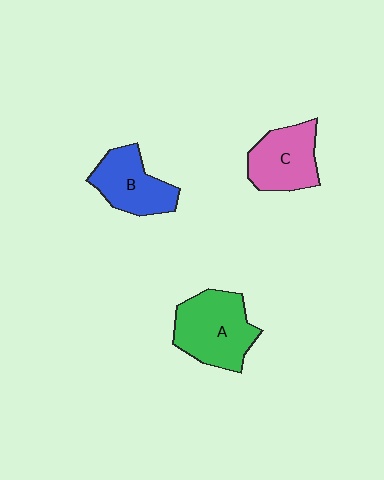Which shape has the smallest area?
Shape B (blue).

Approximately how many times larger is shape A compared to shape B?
Approximately 1.3 times.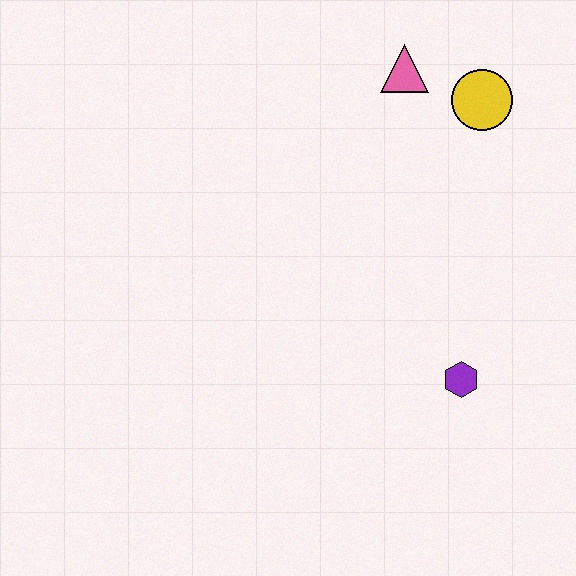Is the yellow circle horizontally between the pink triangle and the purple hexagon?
No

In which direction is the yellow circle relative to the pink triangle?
The yellow circle is to the right of the pink triangle.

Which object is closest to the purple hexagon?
The yellow circle is closest to the purple hexagon.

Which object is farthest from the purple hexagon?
The pink triangle is farthest from the purple hexagon.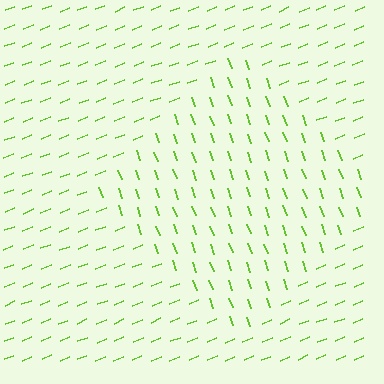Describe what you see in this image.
The image is filled with small lime line segments. A diamond region in the image has lines oriented differently from the surrounding lines, creating a visible texture boundary.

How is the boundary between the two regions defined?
The boundary is defined purely by a change in line orientation (approximately 87 degrees difference). All lines are the same color and thickness.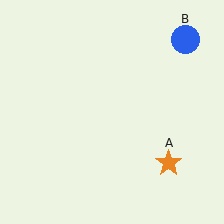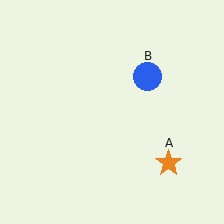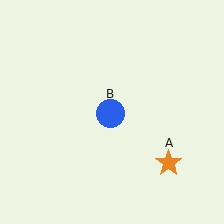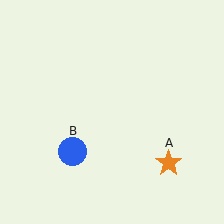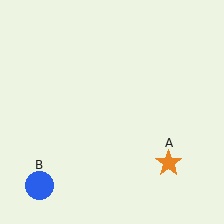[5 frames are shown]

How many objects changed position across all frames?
1 object changed position: blue circle (object B).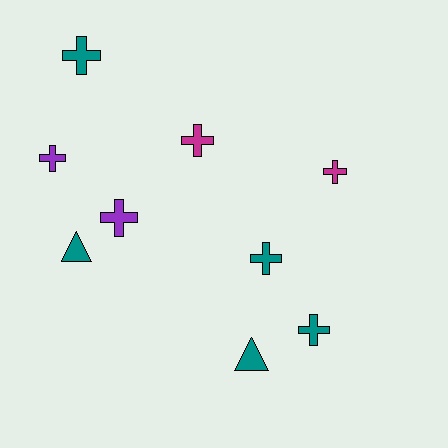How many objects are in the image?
There are 9 objects.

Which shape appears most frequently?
Cross, with 7 objects.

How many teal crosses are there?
There are 3 teal crosses.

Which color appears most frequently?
Teal, with 5 objects.